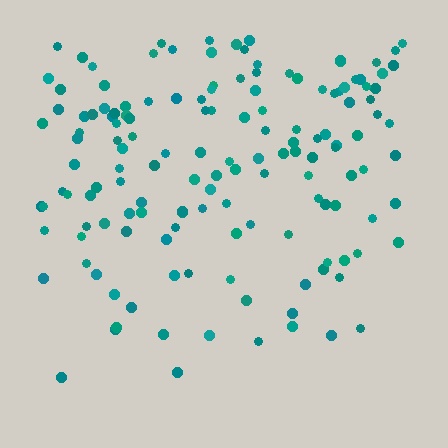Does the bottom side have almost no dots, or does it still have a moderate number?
Still a moderate number, just noticeably fewer than the top.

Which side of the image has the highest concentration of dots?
The top.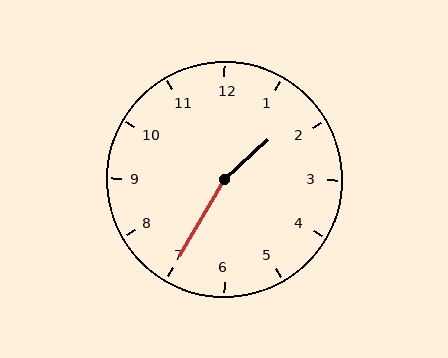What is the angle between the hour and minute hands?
Approximately 162 degrees.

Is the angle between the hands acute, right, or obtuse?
It is obtuse.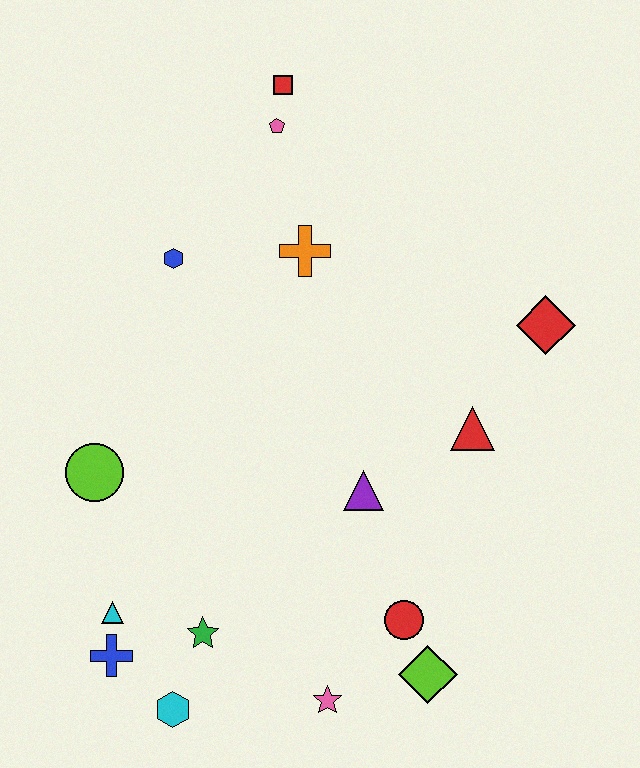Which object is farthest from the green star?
The red square is farthest from the green star.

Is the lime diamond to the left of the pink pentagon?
No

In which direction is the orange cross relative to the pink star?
The orange cross is above the pink star.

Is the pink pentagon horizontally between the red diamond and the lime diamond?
No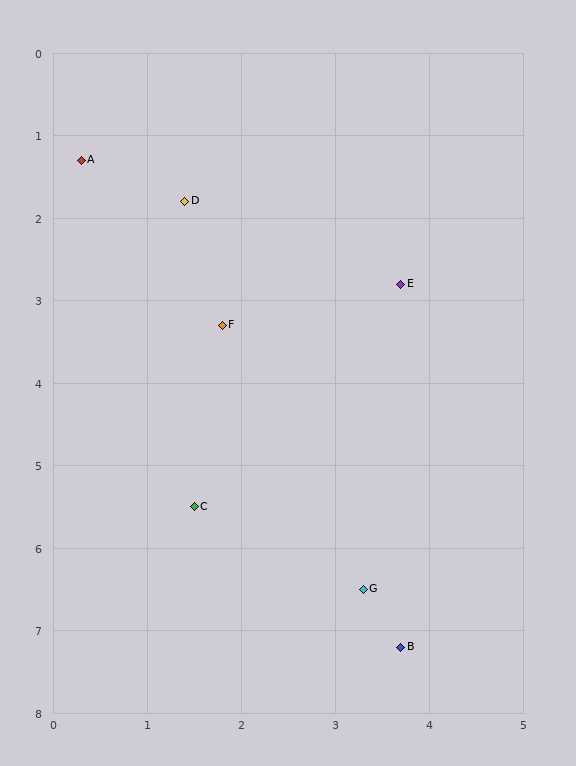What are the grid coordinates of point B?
Point B is at approximately (3.7, 7.2).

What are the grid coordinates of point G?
Point G is at approximately (3.3, 6.5).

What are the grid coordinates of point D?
Point D is at approximately (1.4, 1.8).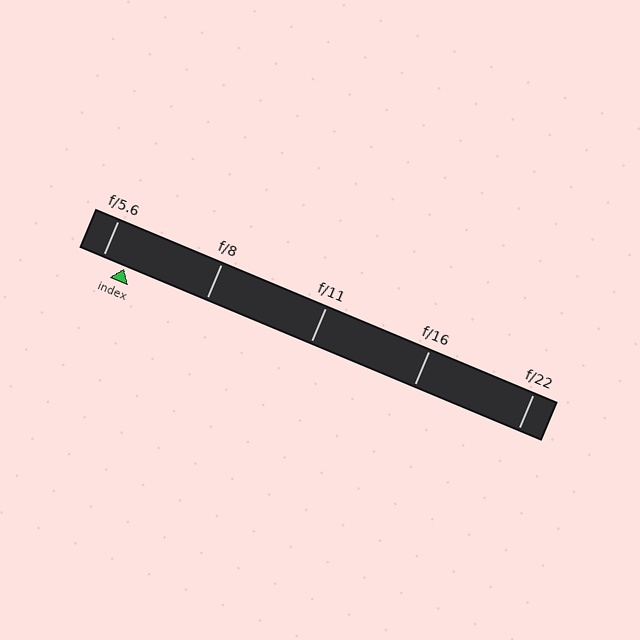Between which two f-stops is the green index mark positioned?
The index mark is between f/5.6 and f/8.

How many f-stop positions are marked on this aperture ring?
There are 5 f-stop positions marked.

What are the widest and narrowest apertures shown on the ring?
The widest aperture shown is f/5.6 and the narrowest is f/22.